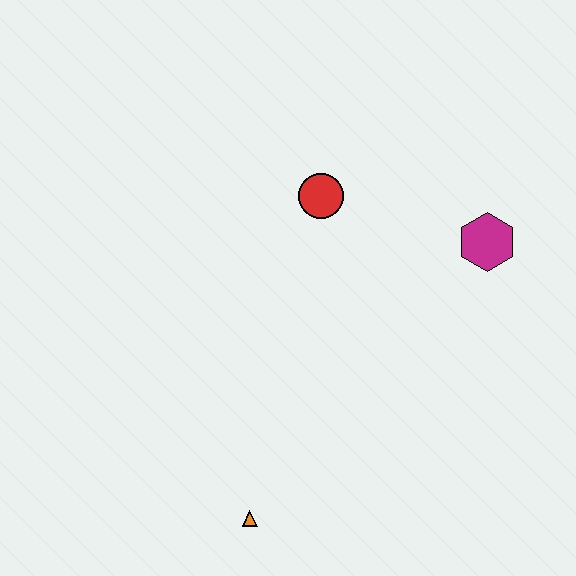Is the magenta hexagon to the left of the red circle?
No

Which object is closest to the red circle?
The magenta hexagon is closest to the red circle.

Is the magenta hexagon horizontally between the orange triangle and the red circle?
No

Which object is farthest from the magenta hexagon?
The orange triangle is farthest from the magenta hexagon.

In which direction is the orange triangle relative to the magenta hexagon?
The orange triangle is below the magenta hexagon.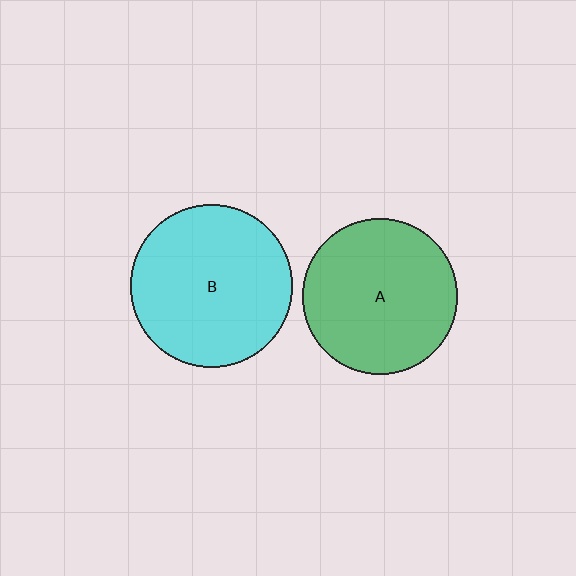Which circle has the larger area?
Circle B (cyan).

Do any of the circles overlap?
No, none of the circles overlap.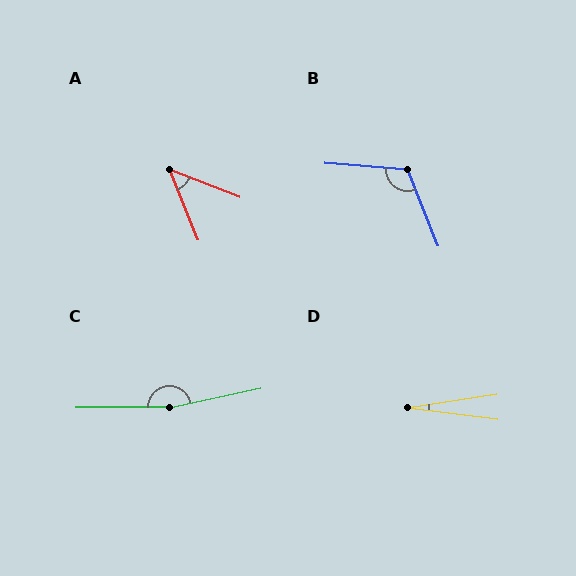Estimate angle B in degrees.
Approximately 116 degrees.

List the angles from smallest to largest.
D (16°), A (47°), B (116°), C (168°).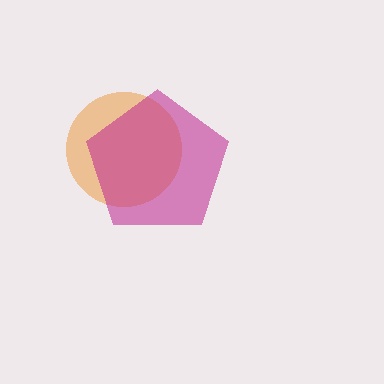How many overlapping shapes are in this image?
There are 2 overlapping shapes in the image.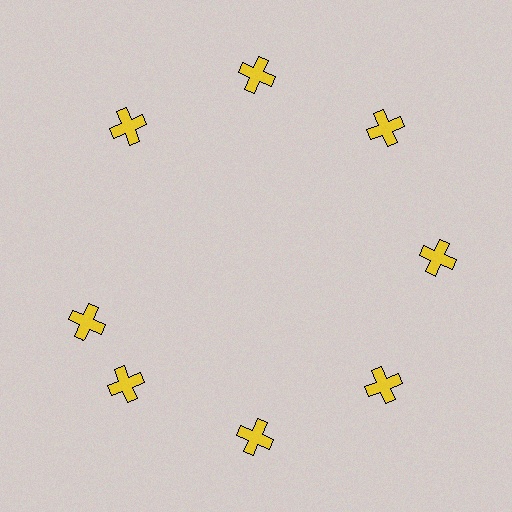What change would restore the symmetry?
The symmetry would be restored by rotating it back into even spacing with its neighbors so that all 8 crosses sit at equal angles and equal distance from the center.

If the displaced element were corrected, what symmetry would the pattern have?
It would have 8-fold rotational symmetry — the pattern would map onto itself every 45 degrees.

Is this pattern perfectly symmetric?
No. The 8 yellow crosses are arranged in a ring, but one element near the 9 o'clock position is rotated out of alignment along the ring, breaking the 8-fold rotational symmetry.